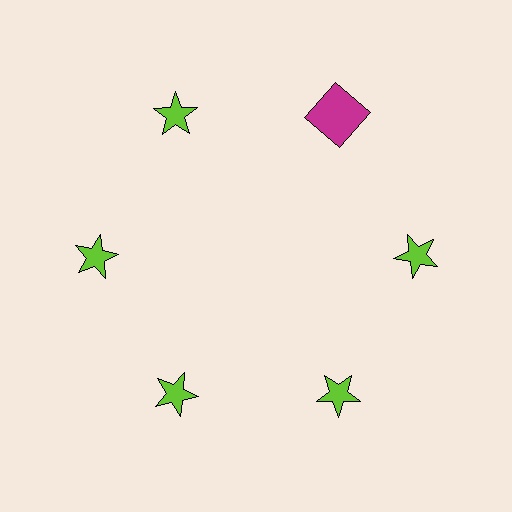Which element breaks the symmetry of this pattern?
The magenta square at roughly the 1 o'clock position breaks the symmetry. All other shapes are lime stars.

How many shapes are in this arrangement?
There are 6 shapes arranged in a ring pattern.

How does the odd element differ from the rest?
It differs in both color (magenta instead of lime) and shape (square instead of star).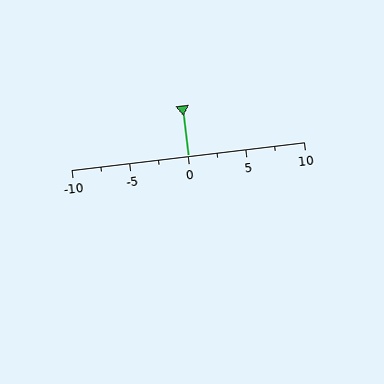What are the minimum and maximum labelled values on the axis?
The axis runs from -10 to 10.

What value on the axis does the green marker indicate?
The marker indicates approximately 0.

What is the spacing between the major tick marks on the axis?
The major ticks are spaced 5 apart.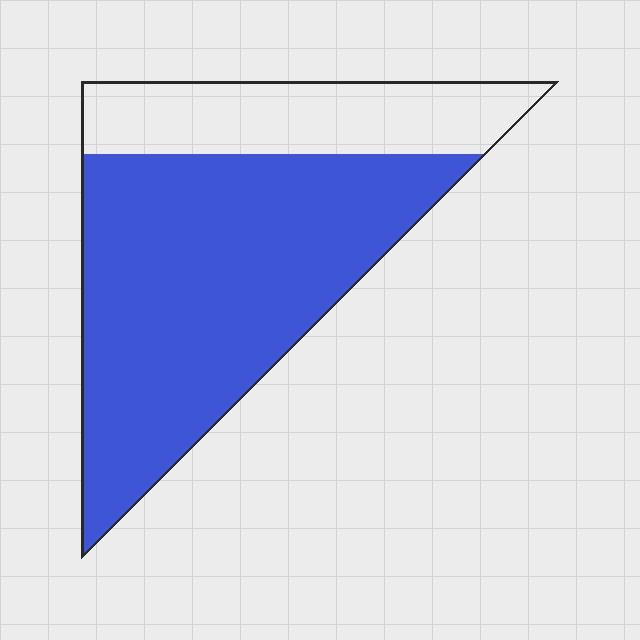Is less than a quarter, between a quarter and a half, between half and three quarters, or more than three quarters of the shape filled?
Between half and three quarters.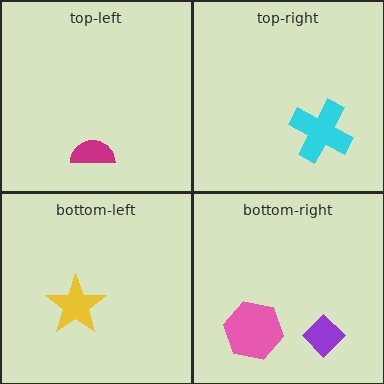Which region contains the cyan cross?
The top-right region.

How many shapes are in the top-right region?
1.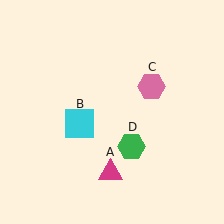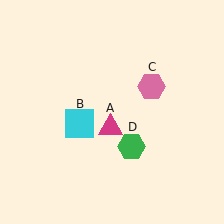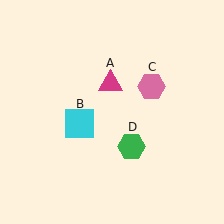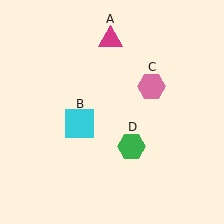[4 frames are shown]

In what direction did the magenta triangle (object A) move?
The magenta triangle (object A) moved up.